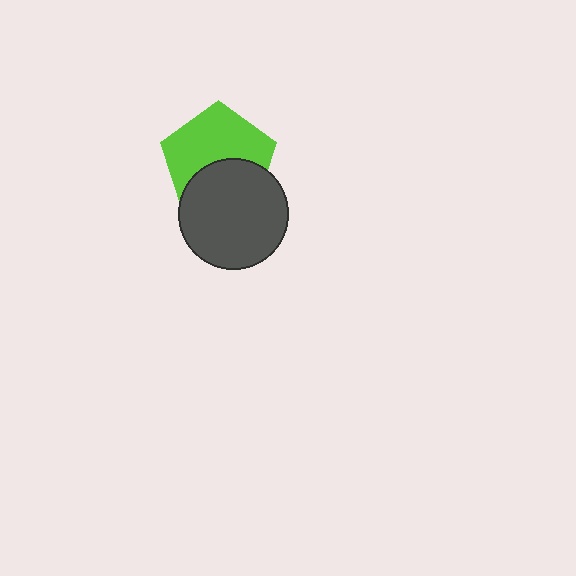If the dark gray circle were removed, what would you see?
You would see the complete lime pentagon.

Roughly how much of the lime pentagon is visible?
About half of it is visible (roughly 59%).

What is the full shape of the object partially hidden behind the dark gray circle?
The partially hidden object is a lime pentagon.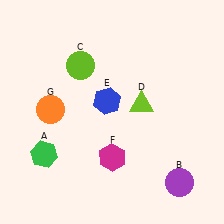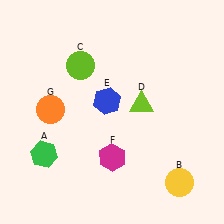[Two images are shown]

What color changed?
The circle (B) changed from purple in Image 1 to yellow in Image 2.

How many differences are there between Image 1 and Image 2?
There is 1 difference between the two images.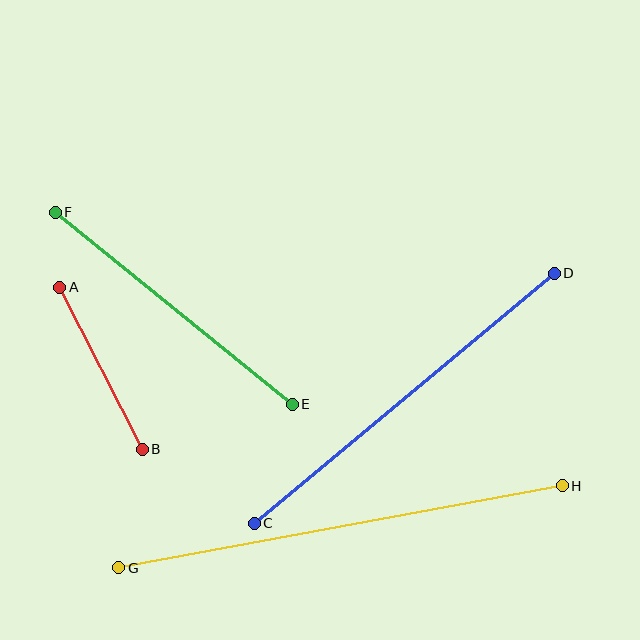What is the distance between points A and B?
The distance is approximately 181 pixels.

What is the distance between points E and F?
The distance is approximately 305 pixels.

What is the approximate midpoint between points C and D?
The midpoint is at approximately (404, 398) pixels.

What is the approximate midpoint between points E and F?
The midpoint is at approximately (174, 308) pixels.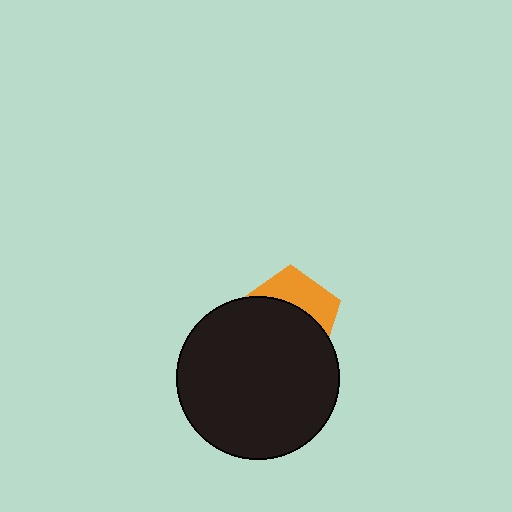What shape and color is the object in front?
The object in front is a black circle.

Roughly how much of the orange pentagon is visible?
A small part of it is visible (roughly 37%).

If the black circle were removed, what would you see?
You would see the complete orange pentagon.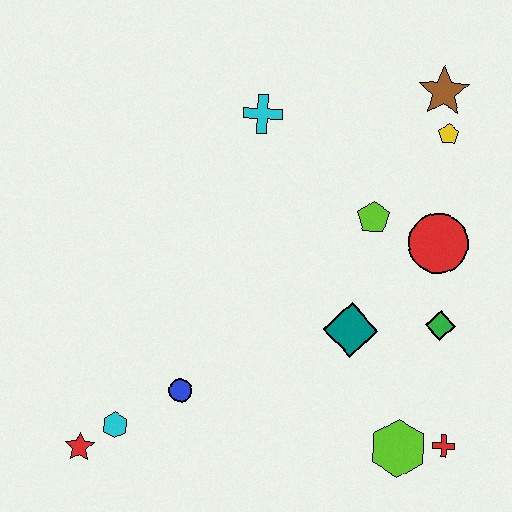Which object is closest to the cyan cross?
The lime pentagon is closest to the cyan cross.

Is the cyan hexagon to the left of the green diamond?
Yes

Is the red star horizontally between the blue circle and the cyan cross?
No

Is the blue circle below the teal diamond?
Yes